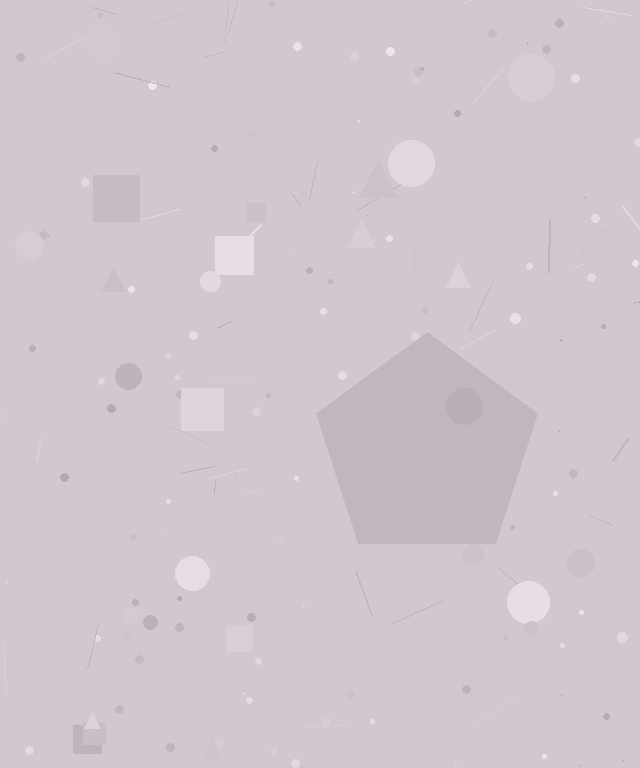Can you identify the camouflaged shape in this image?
The camouflaged shape is a pentagon.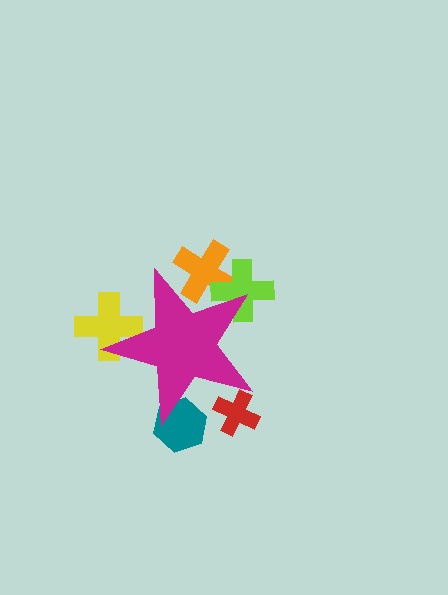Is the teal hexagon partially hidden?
Yes, the teal hexagon is partially hidden behind the magenta star.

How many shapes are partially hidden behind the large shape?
5 shapes are partially hidden.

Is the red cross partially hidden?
Yes, the red cross is partially hidden behind the magenta star.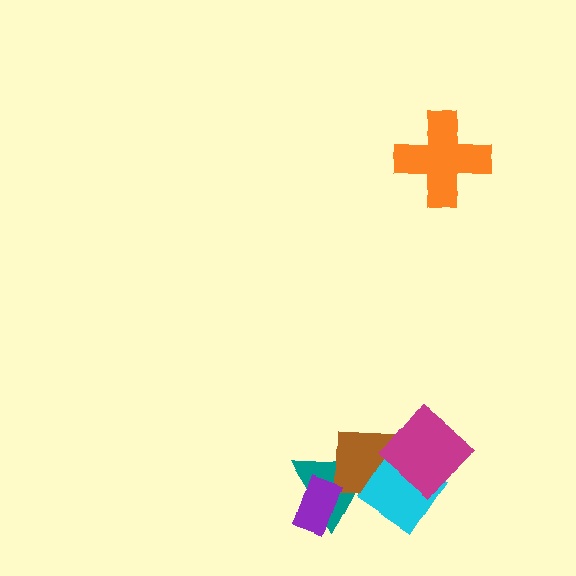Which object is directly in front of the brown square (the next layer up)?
The cyan diamond is directly in front of the brown square.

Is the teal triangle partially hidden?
Yes, it is partially covered by another shape.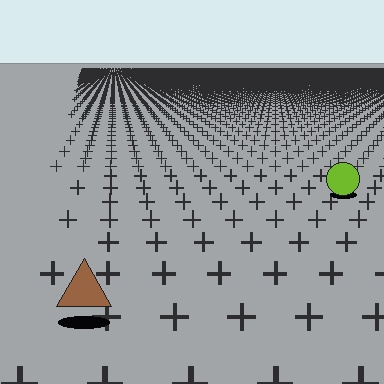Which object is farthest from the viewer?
The lime circle is farthest from the viewer. It appears smaller and the ground texture around it is denser.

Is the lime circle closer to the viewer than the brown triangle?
No. The brown triangle is closer — you can tell from the texture gradient: the ground texture is coarser near it.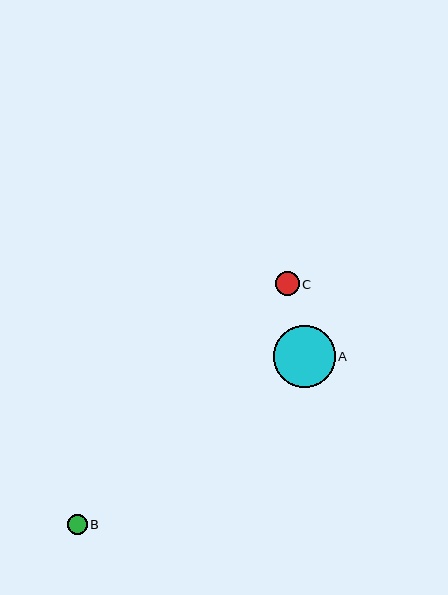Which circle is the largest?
Circle A is the largest with a size of approximately 62 pixels.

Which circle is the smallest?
Circle B is the smallest with a size of approximately 20 pixels.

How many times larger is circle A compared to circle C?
Circle A is approximately 2.6 times the size of circle C.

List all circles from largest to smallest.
From largest to smallest: A, C, B.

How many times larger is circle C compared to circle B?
Circle C is approximately 1.2 times the size of circle B.